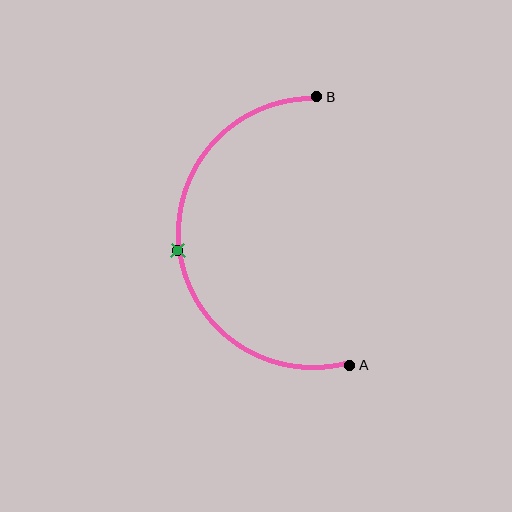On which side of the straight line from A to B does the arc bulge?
The arc bulges to the left of the straight line connecting A and B.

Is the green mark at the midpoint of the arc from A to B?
Yes. The green mark lies on the arc at equal arc-length from both A and B — it is the arc midpoint.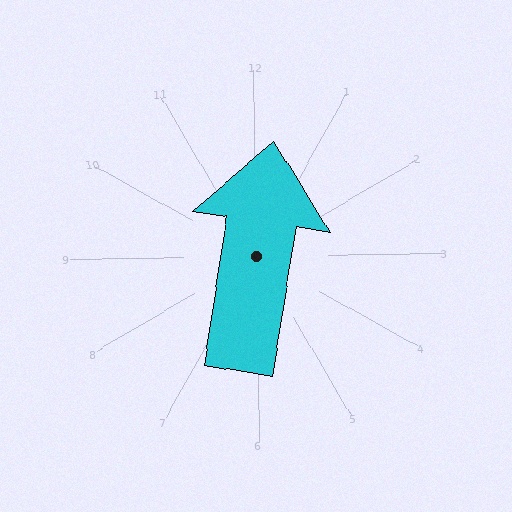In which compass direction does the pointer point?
North.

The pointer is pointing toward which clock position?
Roughly 12 o'clock.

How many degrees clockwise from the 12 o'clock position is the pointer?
Approximately 10 degrees.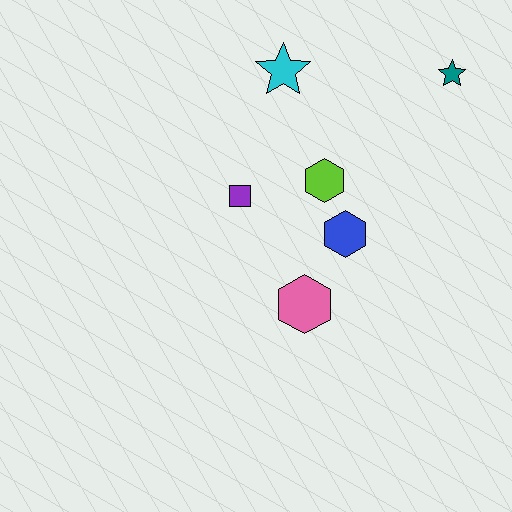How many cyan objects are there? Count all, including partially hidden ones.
There is 1 cyan object.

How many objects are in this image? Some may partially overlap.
There are 6 objects.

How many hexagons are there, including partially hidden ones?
There are 3 hexagons.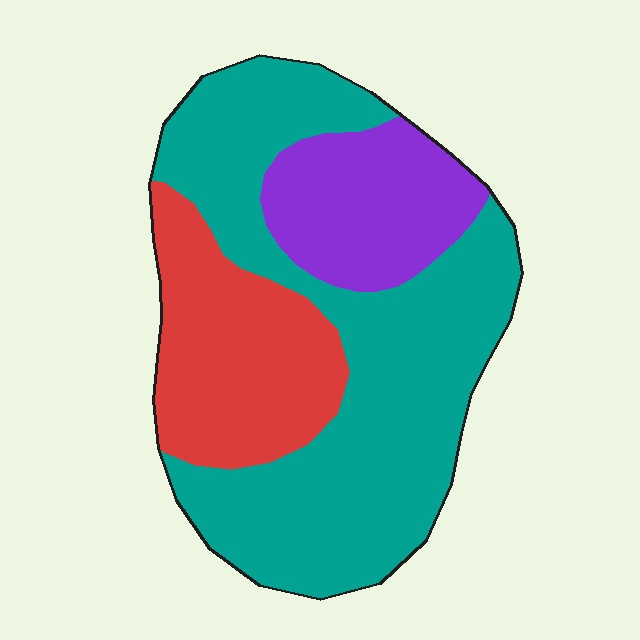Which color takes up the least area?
Purple, at roughly 20%.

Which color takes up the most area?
Teal, at roughly 60%.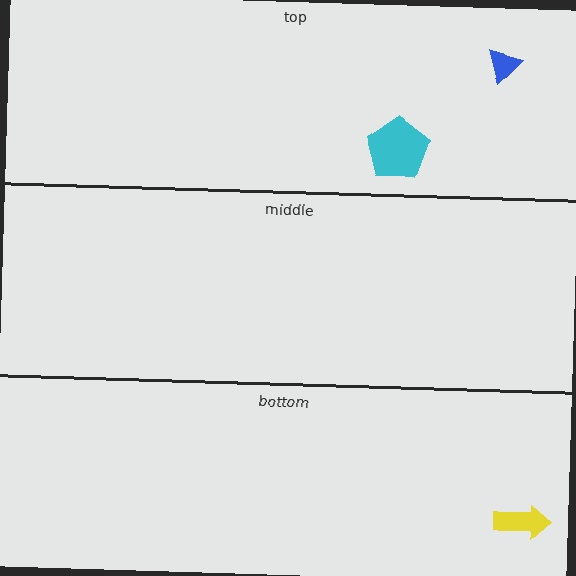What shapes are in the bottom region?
The yellow arrow.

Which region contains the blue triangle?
The top region.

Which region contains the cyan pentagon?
The top region.